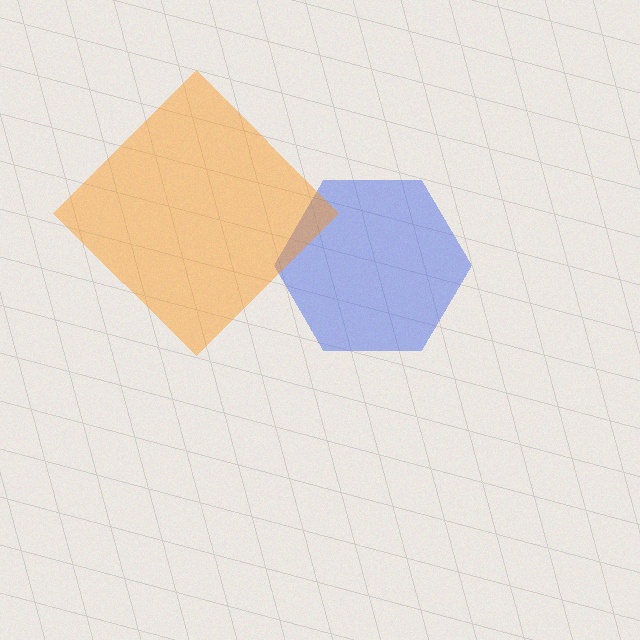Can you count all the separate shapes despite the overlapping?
Yes, there are 2 separate shapes.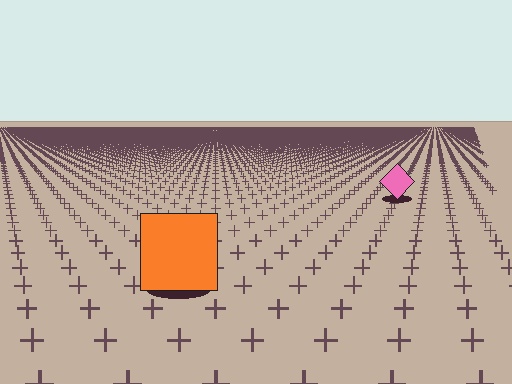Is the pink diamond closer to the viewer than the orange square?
No. The orange square is closer — you can tell from the texture gradient: the ground texture is coarser near it.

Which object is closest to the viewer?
The orange square is closest. The texture marks near it are larger and more spread out.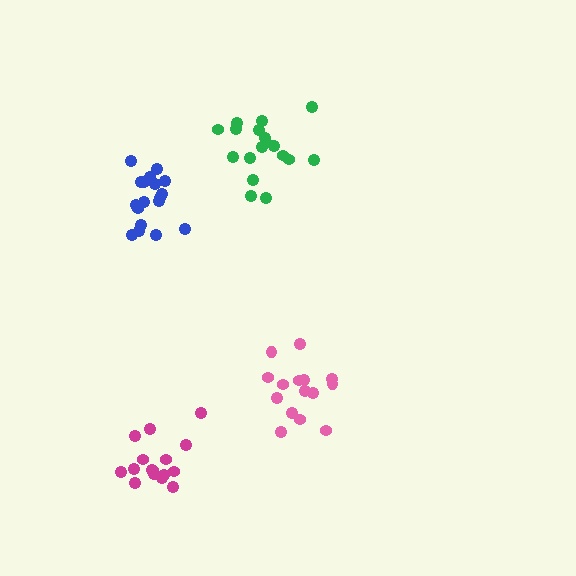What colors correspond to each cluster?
The clusters are colored: blue, green, pink, magenta.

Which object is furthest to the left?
The blue cluster is leftmost.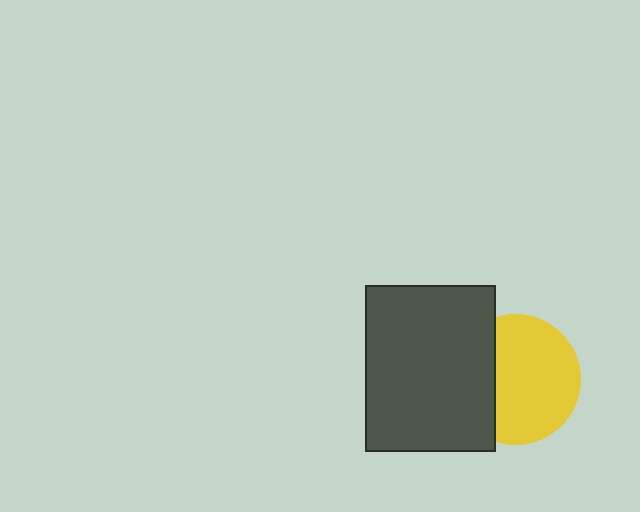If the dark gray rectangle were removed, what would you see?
You would see the complete yellow circle.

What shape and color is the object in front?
The object in front is a dark gray rectangle.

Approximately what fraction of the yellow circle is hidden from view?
Roughly 31% of the yellow circle is hidden behind the dark gray rectangle.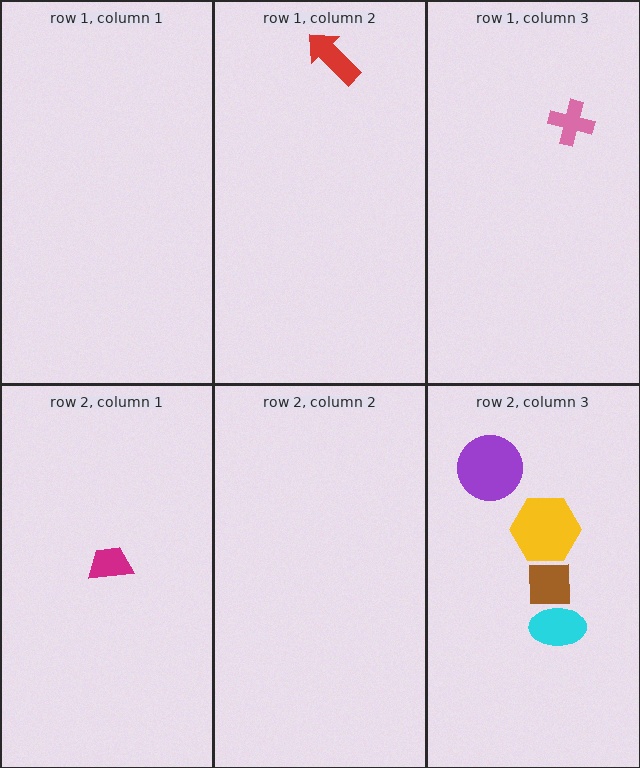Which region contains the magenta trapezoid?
The row 2, column 1 region.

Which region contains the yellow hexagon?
The row 2, column 3 region.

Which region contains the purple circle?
The row 2, column 3 region.